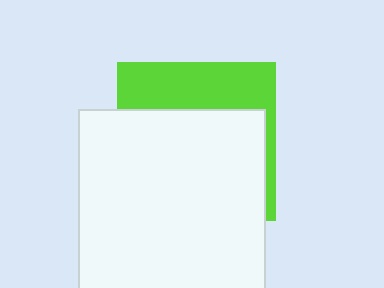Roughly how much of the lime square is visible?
A small part of it is visible (roughly 34%).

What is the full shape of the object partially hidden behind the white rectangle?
The partially hidden object is a lime square.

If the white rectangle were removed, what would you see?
You would see the complete lime square.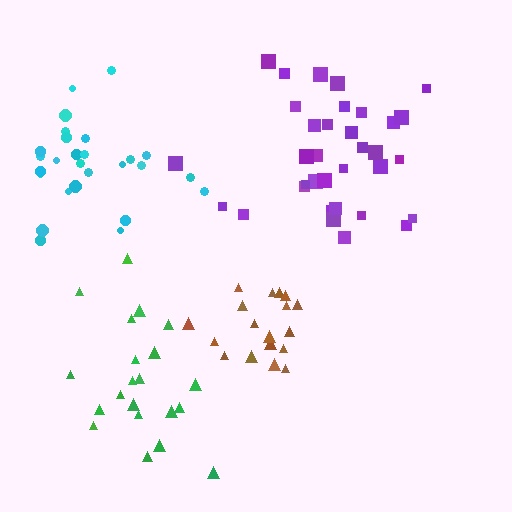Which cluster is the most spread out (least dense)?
Green.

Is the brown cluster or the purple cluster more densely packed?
Brown.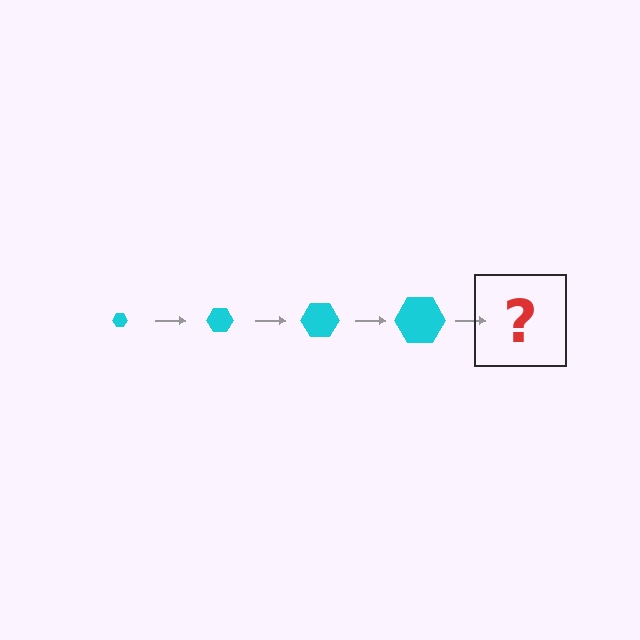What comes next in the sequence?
The next element should be a cyan hexagon, larger than the previous one.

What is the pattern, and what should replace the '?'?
The pattern is that the hexagon gets progressively larger each step. The '?' should be a cyan hexagon, larger than the previous one.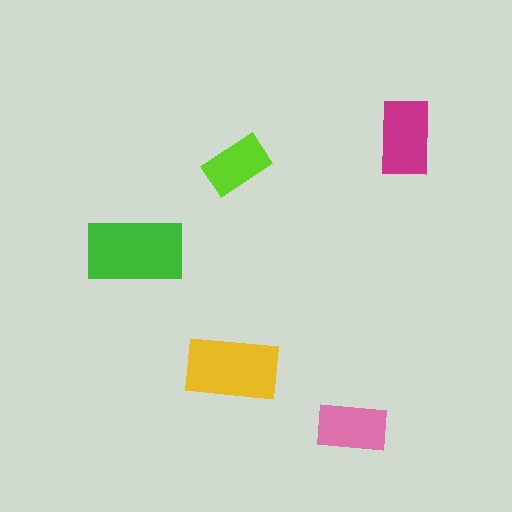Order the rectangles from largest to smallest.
the green one, the yellow one, the magenta one, the pink one, the lime one.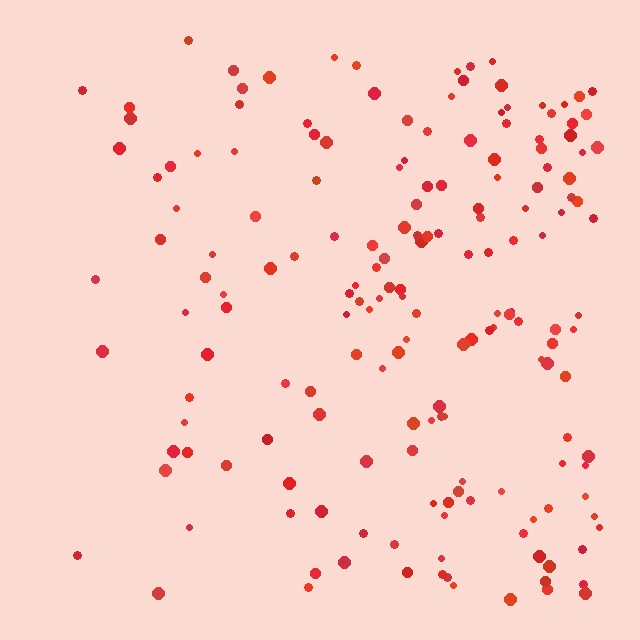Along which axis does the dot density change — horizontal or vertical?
Horizontal.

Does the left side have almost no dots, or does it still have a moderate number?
Still a moderate number, just noticeably fewer than the right.